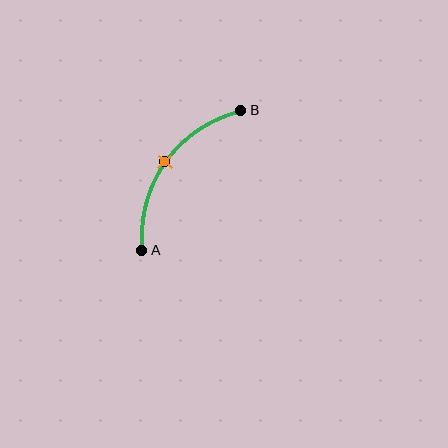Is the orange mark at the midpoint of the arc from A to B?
Yes. The orange mark lies on the arc at equal arc-length from both A and B — it is the arc midpoint.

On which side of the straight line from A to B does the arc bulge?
The arc bulges above and to the left of the straight line connecting A and B.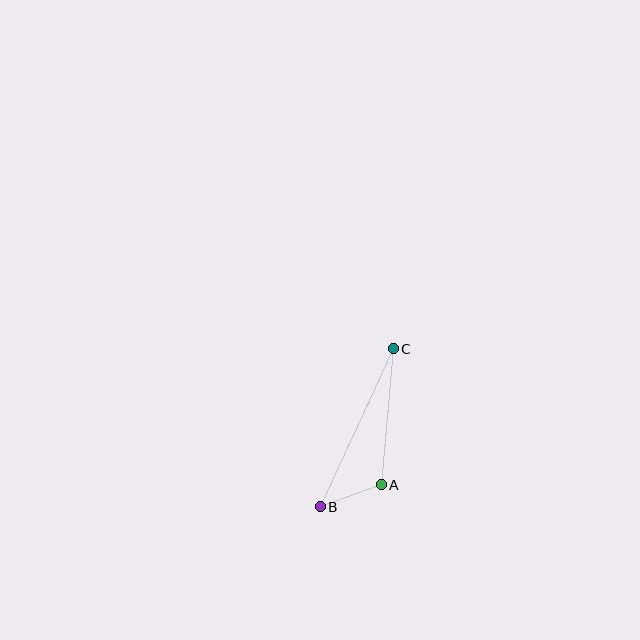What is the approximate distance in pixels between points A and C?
The distance between A and C is approximately 137 pixels.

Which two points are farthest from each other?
Points B and C are farthest from each other.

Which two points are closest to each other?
Points A and B are closest to each other.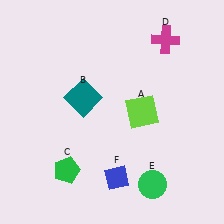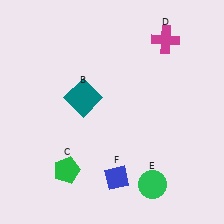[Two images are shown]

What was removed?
The lime square (A) was removed in Image 2.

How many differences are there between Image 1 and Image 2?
There is 1 difference between the two images.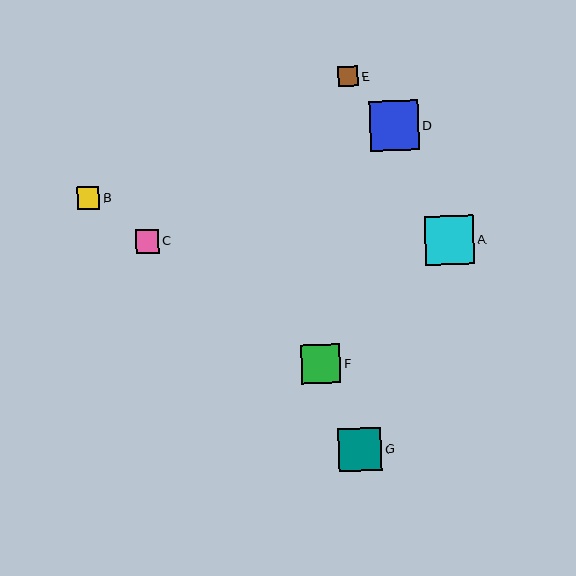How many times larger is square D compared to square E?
Square D is approximately 2.4 times the size of square E.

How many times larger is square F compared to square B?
Square F is approximately 1.7 times the size of square B.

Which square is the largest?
Square D is the largest with a size of approximately 49 pixels.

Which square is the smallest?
Square E is the smallest with a size of approximately 20 pixels.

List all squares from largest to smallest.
From largest to smallest: D, A, G, F, C, B, E.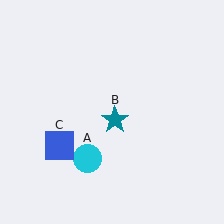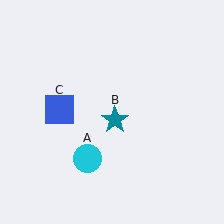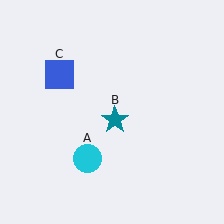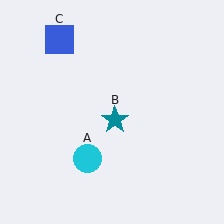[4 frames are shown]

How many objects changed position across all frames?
1 object changed position: blue square (object C).